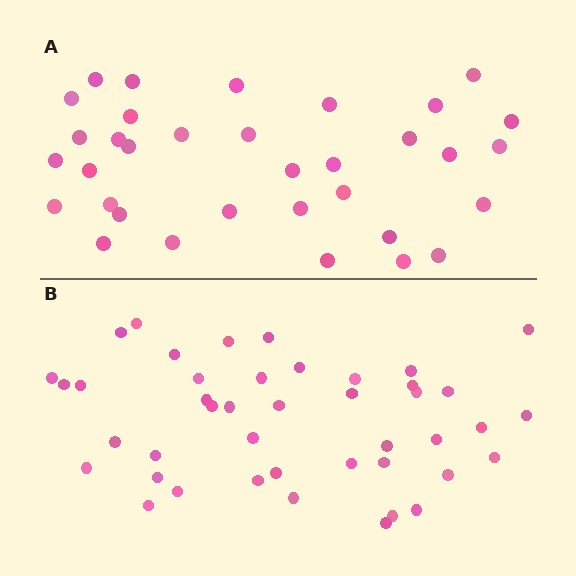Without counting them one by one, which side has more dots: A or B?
Region B (the bottom region) has more dots.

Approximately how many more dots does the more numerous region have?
Region B has roughly 8 or so more dots than region A.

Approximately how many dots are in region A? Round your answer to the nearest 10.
About 30 dots. (The exact count is 34, which rounds to 30.)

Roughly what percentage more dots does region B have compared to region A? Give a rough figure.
About 25% more.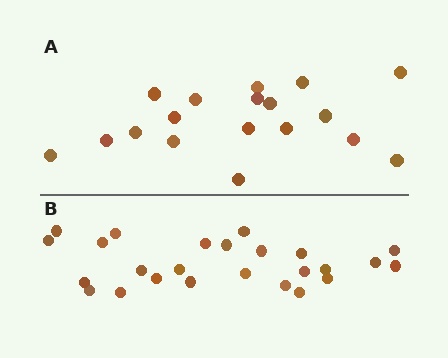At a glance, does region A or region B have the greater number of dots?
Region B (the bottom region) has more dots.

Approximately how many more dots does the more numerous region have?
Region B has roughly 8 or so more dots than region A.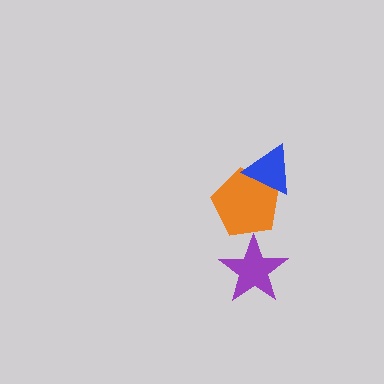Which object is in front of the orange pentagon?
The blue triangle is in front of the orange pentagon.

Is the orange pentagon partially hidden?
Yes, it is partially covered by another shape.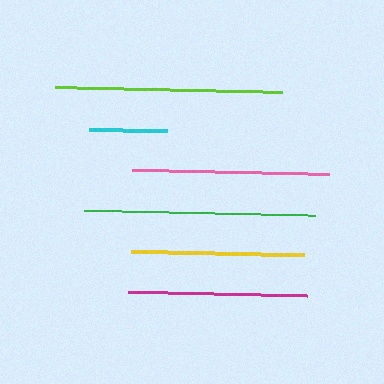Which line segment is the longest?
The green line is the longest at approximately 231 pixels.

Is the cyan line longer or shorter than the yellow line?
The yellow line is longer than the cyan line.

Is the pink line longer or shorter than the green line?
The green line is longer than the pink line.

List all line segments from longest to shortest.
From longest to shortest: green, lime, pink, magenta, yellow, cyan.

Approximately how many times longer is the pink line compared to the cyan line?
The pink line is approximately 2.5 times the length of the cyan line.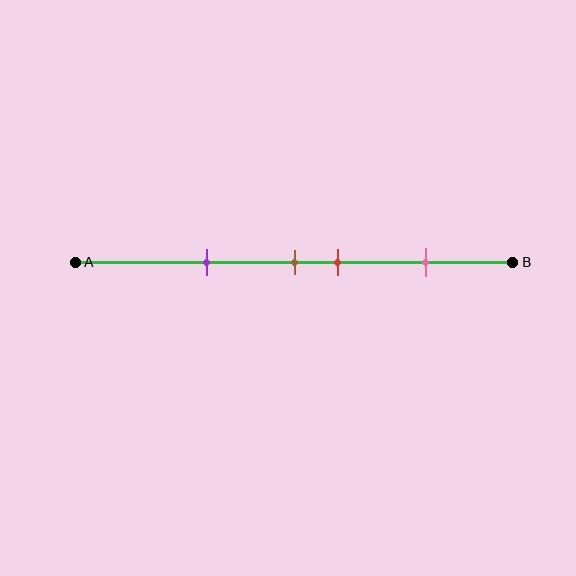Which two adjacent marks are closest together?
The brown and red marks are the closest adjacent pair.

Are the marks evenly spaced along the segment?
No, the marks are not evenly spaced.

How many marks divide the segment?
There are 4 marks dividing the segment.